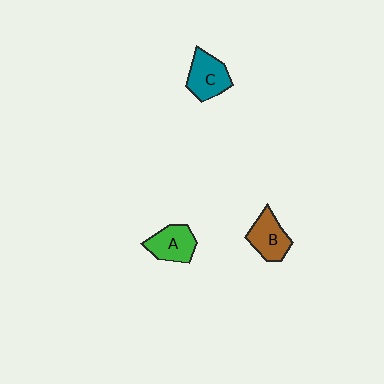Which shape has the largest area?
Shape C (teal).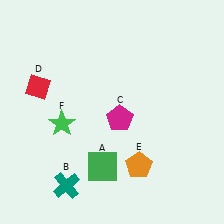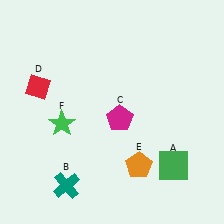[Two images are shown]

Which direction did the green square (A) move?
The green square (A) moved right.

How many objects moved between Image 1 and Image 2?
1 object moved between the two images.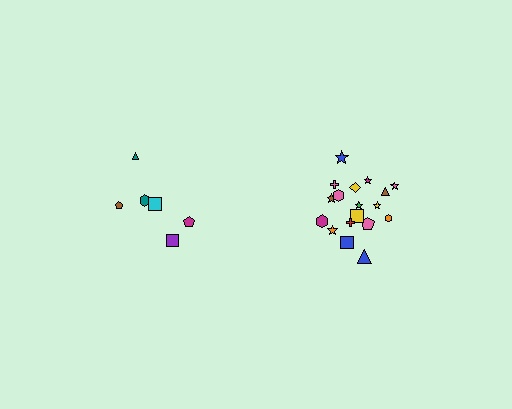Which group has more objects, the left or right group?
The right group.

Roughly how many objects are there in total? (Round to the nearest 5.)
Roughly 25 objects in total.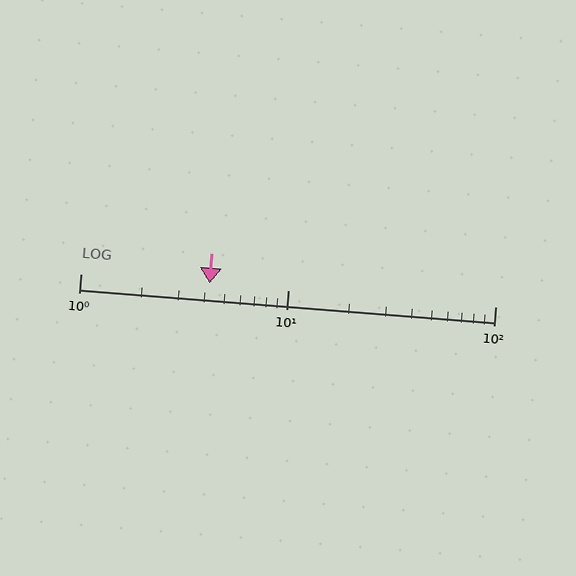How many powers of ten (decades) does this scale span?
The scale spans 2 decades, from 1 to 100.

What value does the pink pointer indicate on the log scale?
The pointer indicates approximately 4.2.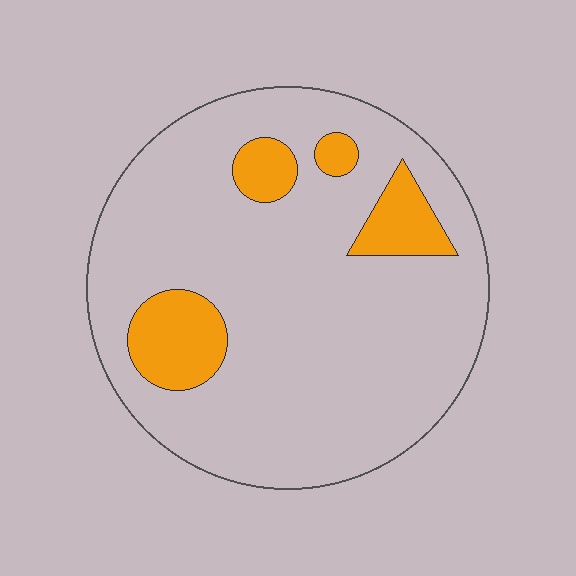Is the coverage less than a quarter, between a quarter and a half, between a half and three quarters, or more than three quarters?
Less than a quarter.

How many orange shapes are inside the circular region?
4.